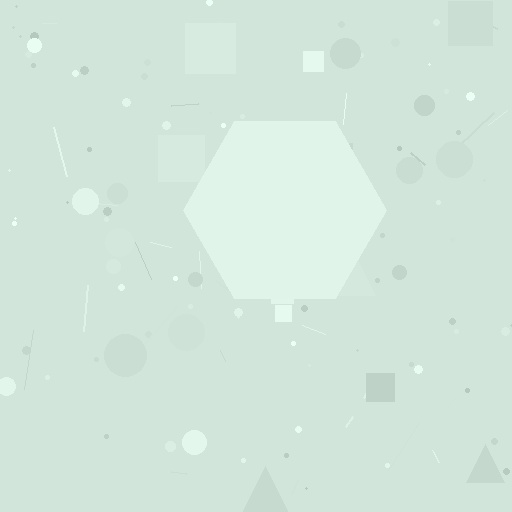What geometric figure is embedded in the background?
A hexagon is embedded in the background.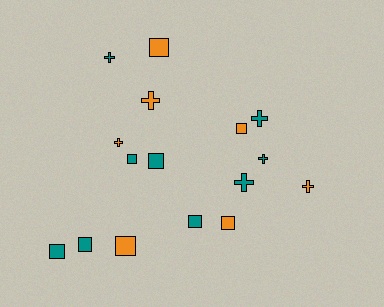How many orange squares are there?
There are 4 orange squares.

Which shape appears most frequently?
Square, with 9 objects.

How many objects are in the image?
There are 16 objects.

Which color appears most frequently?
Teal, with 9 objects.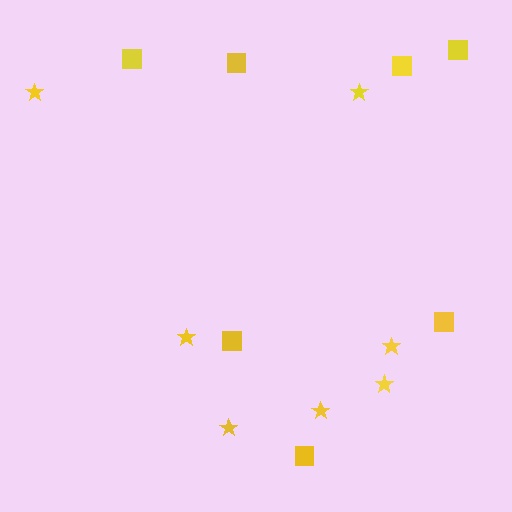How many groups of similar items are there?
There are 2 groups: one group of stars (7) and one group of squares (7).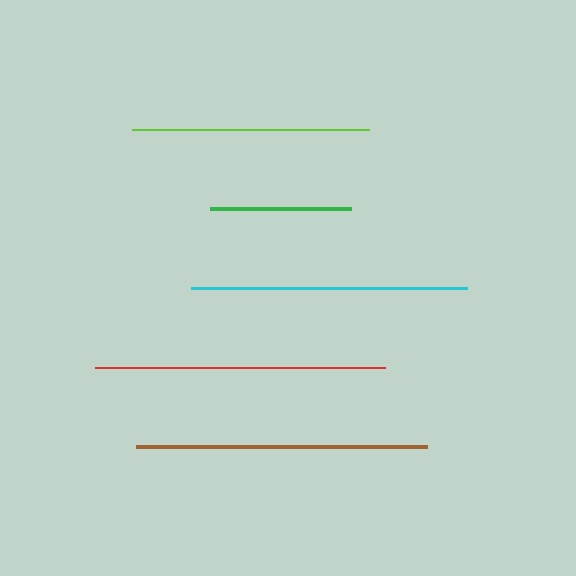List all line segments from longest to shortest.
From longest to shortest: brown, red, cyan, lime, green.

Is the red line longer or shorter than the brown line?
The brown line is longer than the red line.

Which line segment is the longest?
The brown line is the longest at approximately 291 pixels.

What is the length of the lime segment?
The lime segment is approximately 237 pixels long.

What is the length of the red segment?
The red segment is approximately 290 pixels long.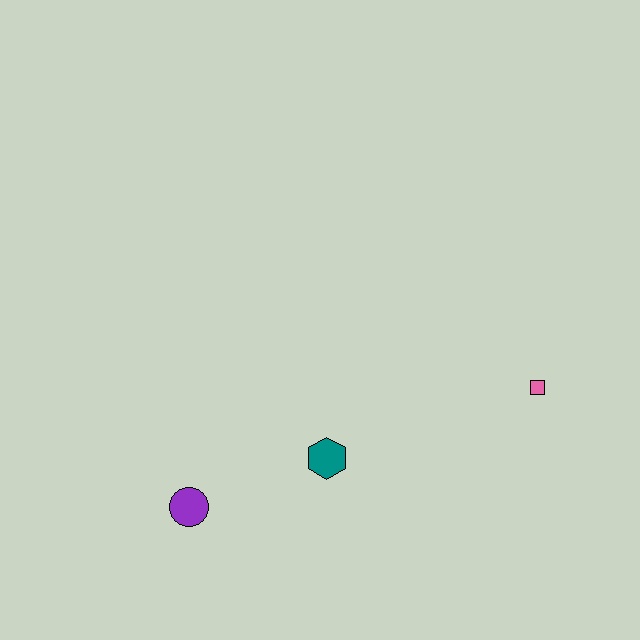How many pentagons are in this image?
There are no pentagons.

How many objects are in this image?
There are 3 objects.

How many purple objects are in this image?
There is 1 purple object.